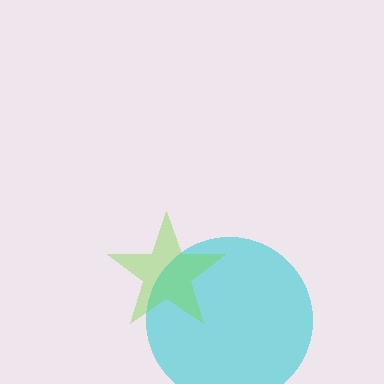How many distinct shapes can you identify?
There are 2 distinct shapes: a cyan circle, a lime star.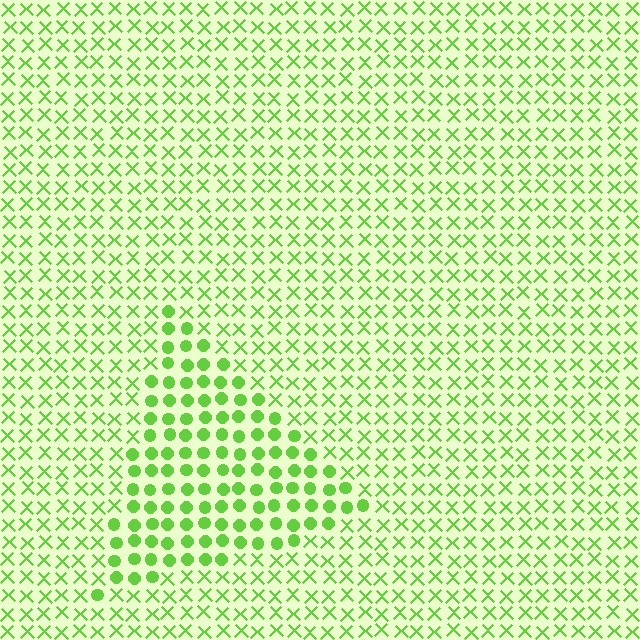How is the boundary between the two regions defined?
The boundary is defined by a change in element shape: circles inside vs. X marks outside. All elements share the same color and spacing.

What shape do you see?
I see a triangle.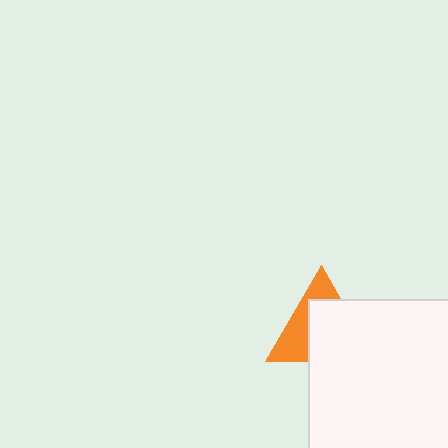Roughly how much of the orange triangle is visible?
A small part of it is visible (roughly 41%).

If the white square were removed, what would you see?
You would see the complete orange triangle.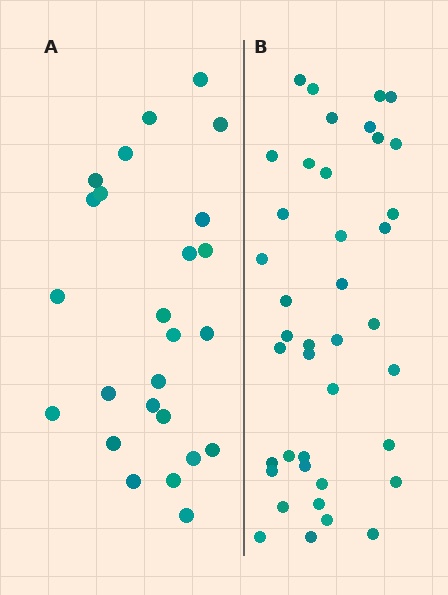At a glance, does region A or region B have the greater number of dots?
Region B (the right region) has more dots.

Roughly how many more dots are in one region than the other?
Region B has approximately 15 more dots than region A.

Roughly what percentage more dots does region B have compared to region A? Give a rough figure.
About 60% more.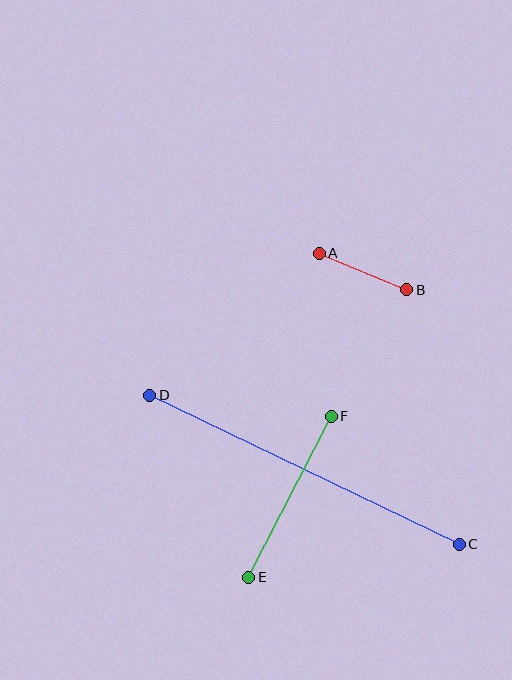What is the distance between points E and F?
The distance is approximately 181 pixels.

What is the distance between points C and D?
The distance is approximately 343 pixels.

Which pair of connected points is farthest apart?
Points C and D are farthest apart.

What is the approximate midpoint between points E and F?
The midpoint is at approximately (290, 497) pixels.